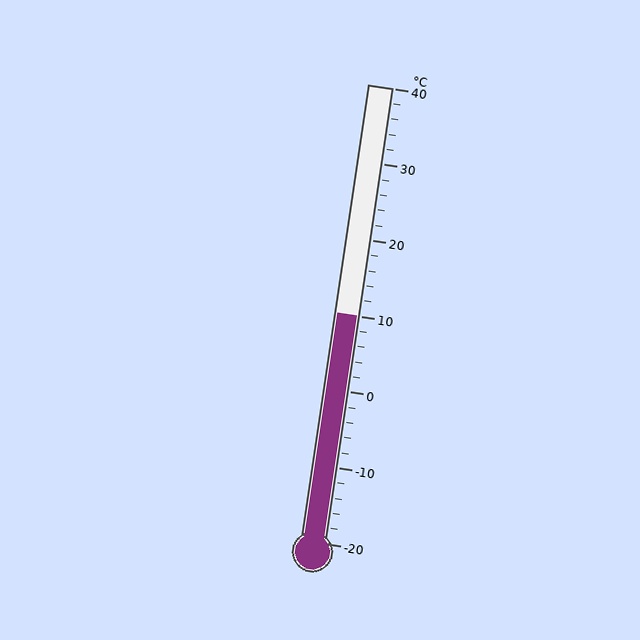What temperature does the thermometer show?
The thermometer shows approximately 10°C.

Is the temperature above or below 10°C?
The temperature is at 10°C.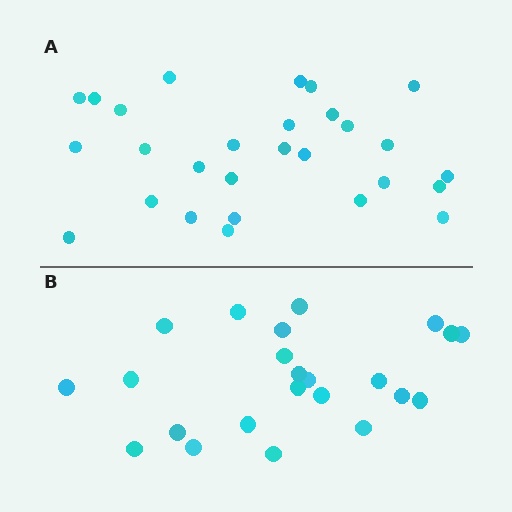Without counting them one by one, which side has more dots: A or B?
Region A (the top region) has more dots.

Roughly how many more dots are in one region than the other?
Region A has about 5 more dots than region B.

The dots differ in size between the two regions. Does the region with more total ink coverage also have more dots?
No. Region B has more total ink coverage because its dots are larger, but region A actually contains more individual dots. Total area can be misleading — the number of items is what matters here.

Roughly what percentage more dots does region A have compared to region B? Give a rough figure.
About 20% more.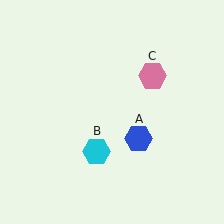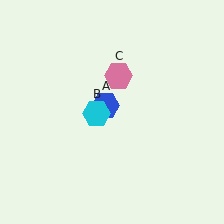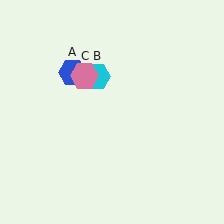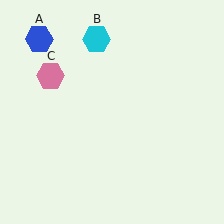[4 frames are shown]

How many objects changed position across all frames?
3 objects changed position: blue hexagon (object A), cyan hexagon (object B), pink hexagon (object C).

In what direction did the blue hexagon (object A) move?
The blue hexagon (object A) moved up and to the left.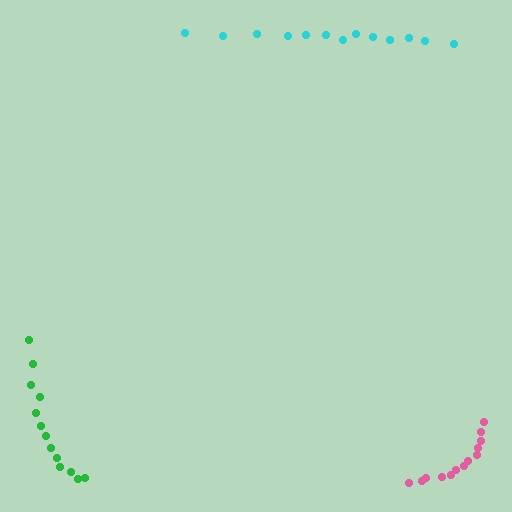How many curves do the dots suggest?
There are 3 distinct paths.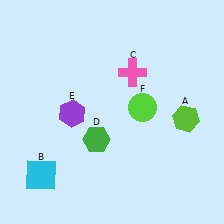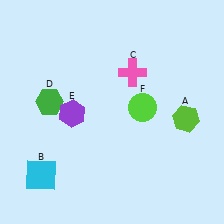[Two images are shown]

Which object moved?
The green hexagon (D) moved left.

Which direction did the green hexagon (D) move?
The green hexagon (D) moved left.